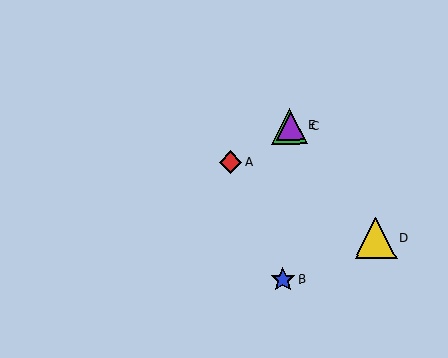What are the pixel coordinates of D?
Object D is at (375, 238).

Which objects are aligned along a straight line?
Objects A, C, E are aligned along a straight line.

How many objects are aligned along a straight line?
3 objects (A, C, E) are aligned along a straight line.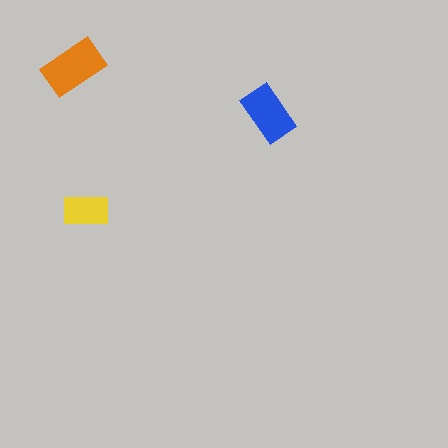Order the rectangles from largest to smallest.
the orange one, the blue one, the yellow one.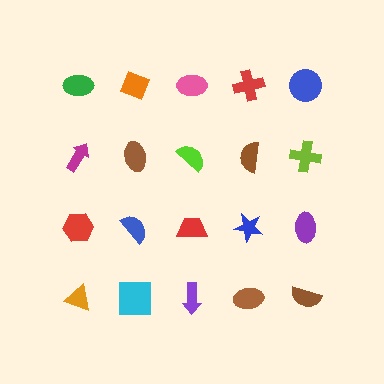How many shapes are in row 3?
5 shapes.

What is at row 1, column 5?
A blue circle.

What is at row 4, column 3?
A purple arrow.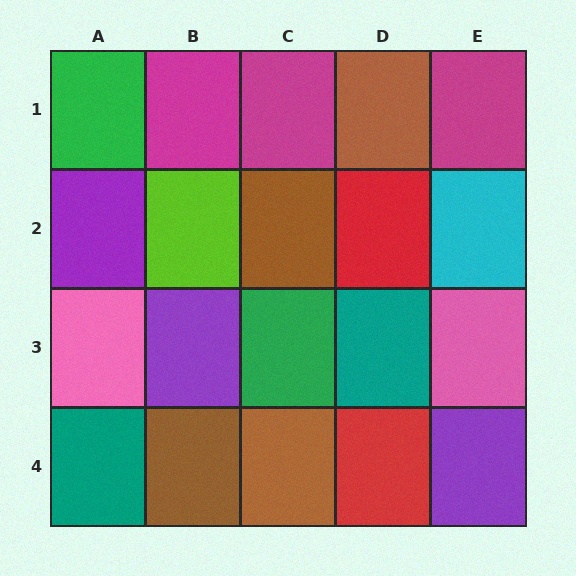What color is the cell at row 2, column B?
Lime.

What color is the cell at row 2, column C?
Brown.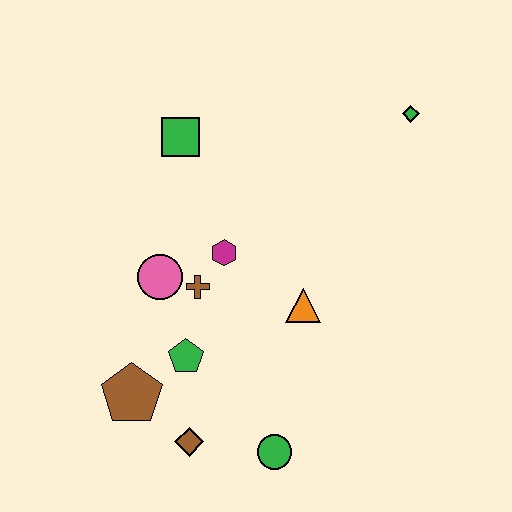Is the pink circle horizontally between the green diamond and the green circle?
No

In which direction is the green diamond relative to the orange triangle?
The green diamond is above the orange triangle.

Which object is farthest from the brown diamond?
The green diamond is farthest from the brown diamond.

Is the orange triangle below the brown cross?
Yes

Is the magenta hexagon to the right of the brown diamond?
Yes